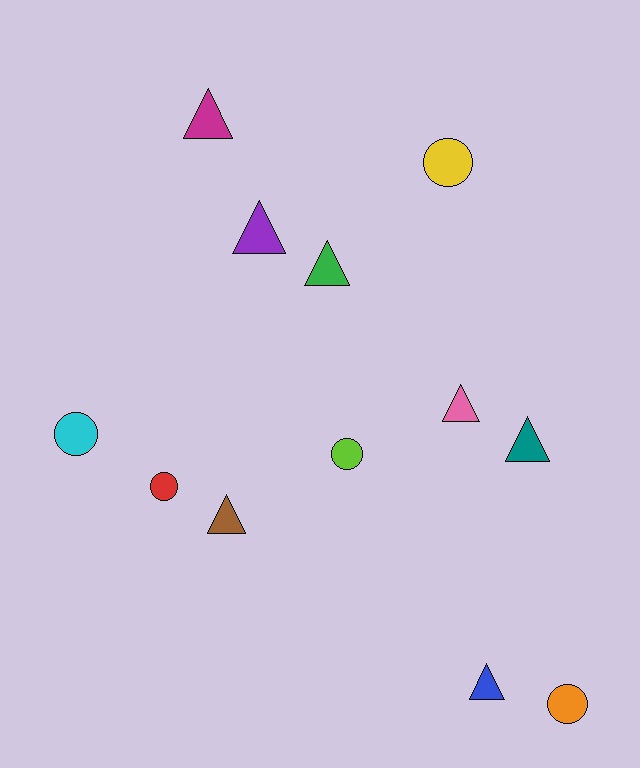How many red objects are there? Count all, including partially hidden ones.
There is 1 red object.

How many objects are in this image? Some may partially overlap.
There are 12 objects.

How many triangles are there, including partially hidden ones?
There are 7 triangles.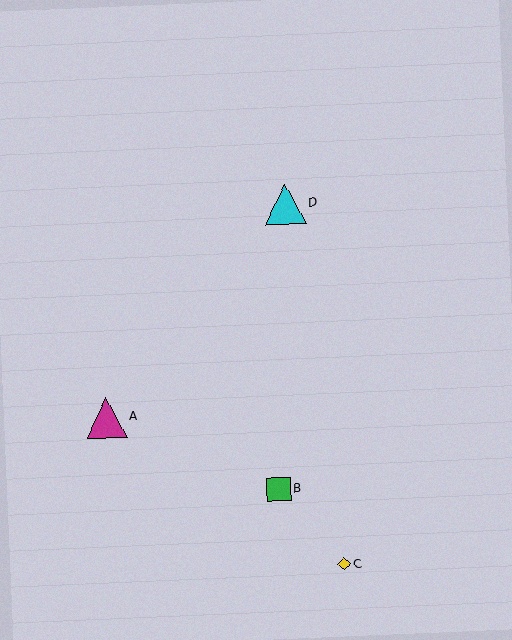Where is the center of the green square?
The center of the green square is at (279, 489).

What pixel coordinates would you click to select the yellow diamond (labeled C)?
Click at (344, 564) to select the yellow diamond C.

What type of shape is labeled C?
Shape C is a yellow diamond.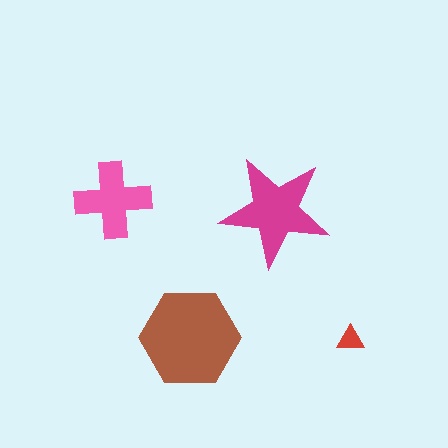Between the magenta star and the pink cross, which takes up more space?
The magenta star.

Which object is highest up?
The pink cross is topmost.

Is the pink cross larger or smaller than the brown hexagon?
Smaller.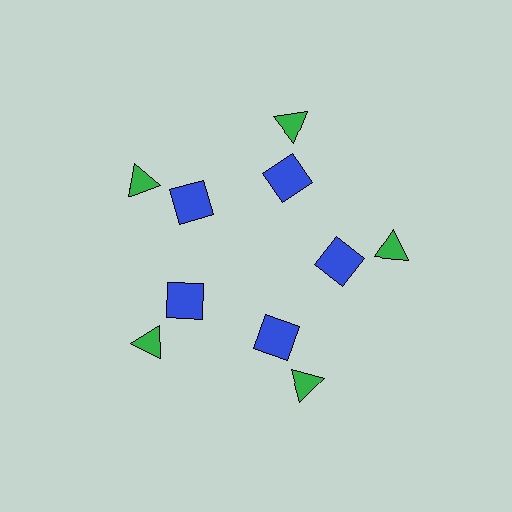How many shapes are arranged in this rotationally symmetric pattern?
There are 10 shapes, arranged in 5 groups of 2.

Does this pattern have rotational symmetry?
Yes, this pattern has 5-fold rotational symmetry. It looks the same after rotating 72 degrees around the center.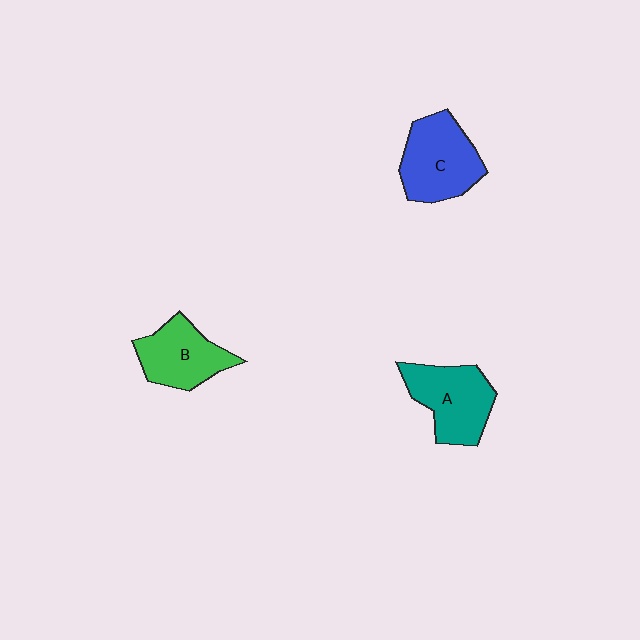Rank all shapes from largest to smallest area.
From largest to smallest: C (blue), A (teal), B (green).